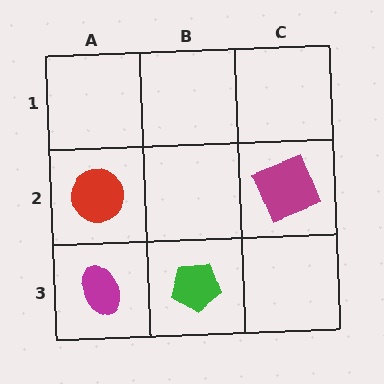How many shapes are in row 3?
2 shapes.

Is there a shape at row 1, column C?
No, that cell is empty.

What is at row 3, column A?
A magenta ellipse.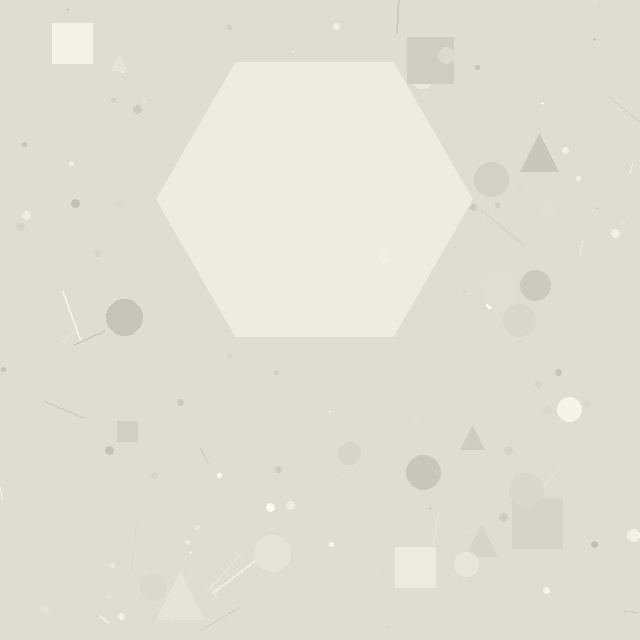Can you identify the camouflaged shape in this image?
The camouflaged shape is a hexagon.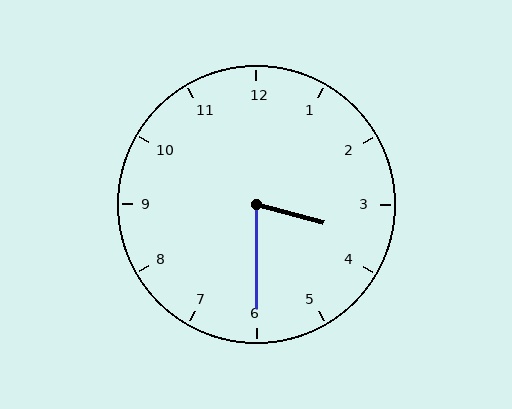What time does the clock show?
3:30.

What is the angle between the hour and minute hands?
Approximately 75 degrees.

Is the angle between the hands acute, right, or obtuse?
It is acute.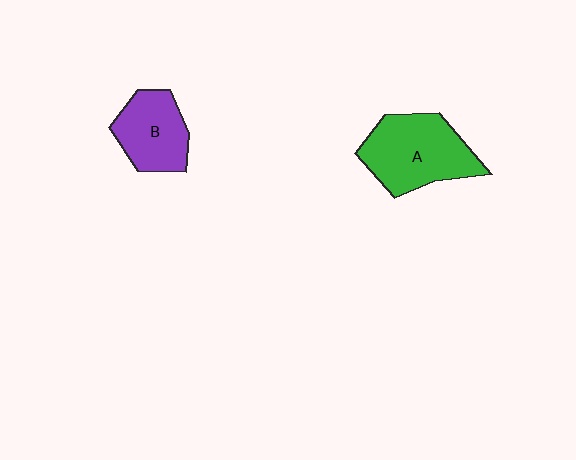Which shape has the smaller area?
Shape B (purple).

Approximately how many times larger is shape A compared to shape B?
Approximately 1.4 times.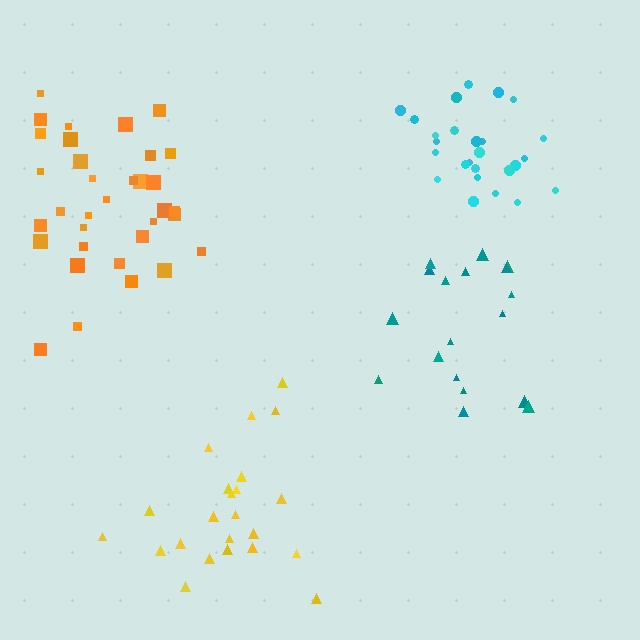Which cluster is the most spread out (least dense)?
Teal.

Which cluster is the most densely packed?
Cyan.